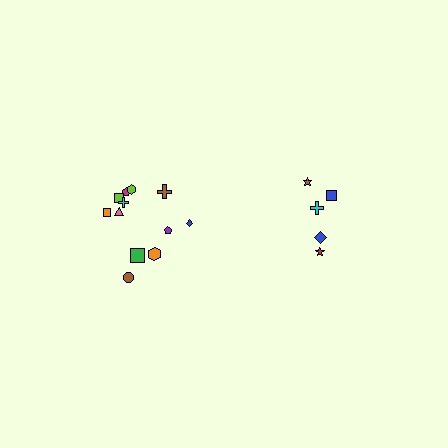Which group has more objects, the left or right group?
The left group.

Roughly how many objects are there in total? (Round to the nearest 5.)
Roughly 15 objects in total.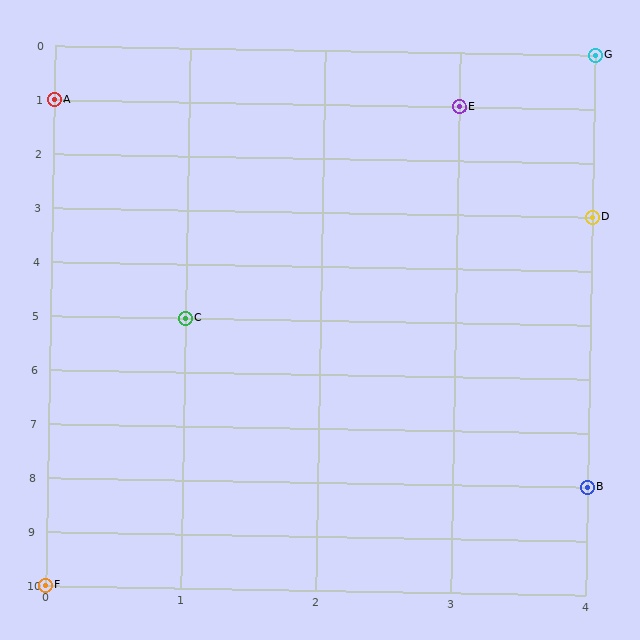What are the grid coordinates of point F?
Point F is at grid coordinates (0, 10).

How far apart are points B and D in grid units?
Points B and D are 5 rows apart.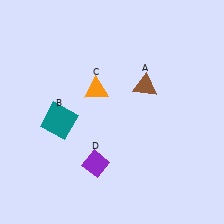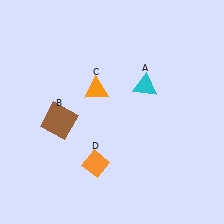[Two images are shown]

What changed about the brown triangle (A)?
In Image 1, A is brown. In Image 2, it changed to cyan.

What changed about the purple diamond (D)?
In Image 1, D is purple. In Image 2, it changed to orange.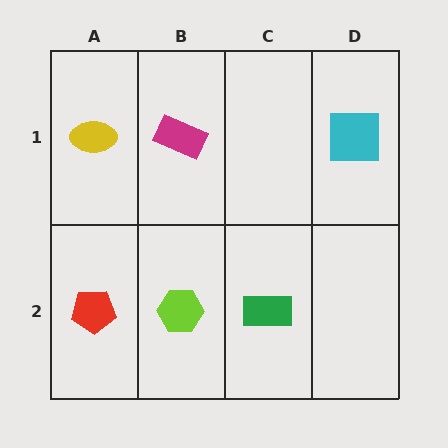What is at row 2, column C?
A green rectangle.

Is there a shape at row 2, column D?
No, that cell is empty.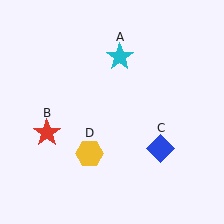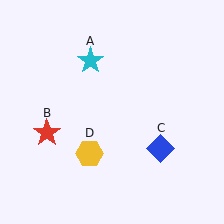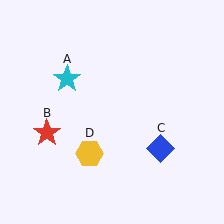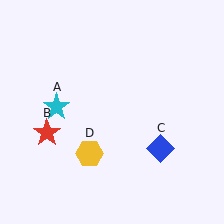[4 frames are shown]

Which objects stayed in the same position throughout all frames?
Red star (object B) and blue diamond (object C) and yellow hexagon (object D) remained stationary.